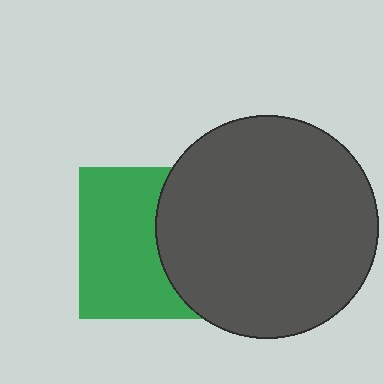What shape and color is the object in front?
The object in front is a dark gray circle.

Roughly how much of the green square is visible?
About half of it is visible (roughly 57%).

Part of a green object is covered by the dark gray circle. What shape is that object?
It is a square.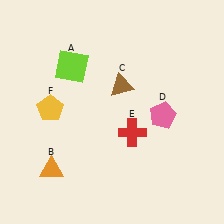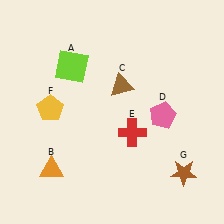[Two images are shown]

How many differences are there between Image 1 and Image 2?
There is 1 difference between the two images.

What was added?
A brown star (G) was added in Image 2.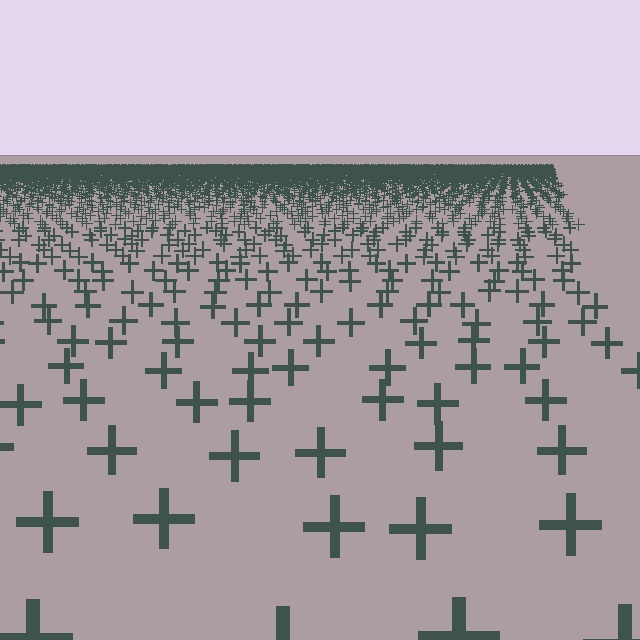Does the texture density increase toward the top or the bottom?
Density increases toward the top.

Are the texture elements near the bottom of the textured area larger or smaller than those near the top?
Larger. Near the bottom, elements are closer to the viewer and appear at a bigger on-screen size.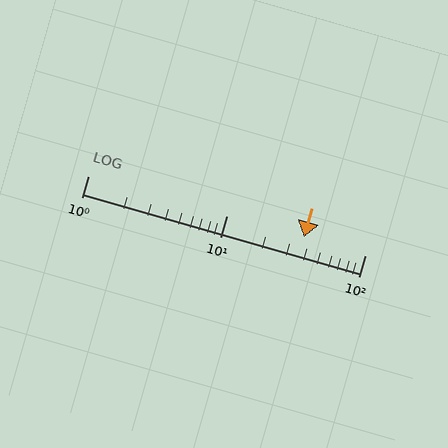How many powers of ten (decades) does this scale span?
The scale spans 2 decades, from 1 to 100.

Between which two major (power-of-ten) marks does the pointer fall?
The pointer is between 10 and 100.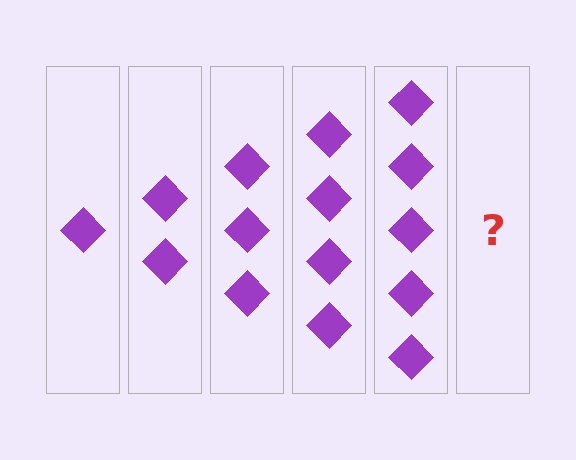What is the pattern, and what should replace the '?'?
The pattern is that each step adds one more diamond. The '?' should be 6 diamonds.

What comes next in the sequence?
The next element should be 6 diamonds.